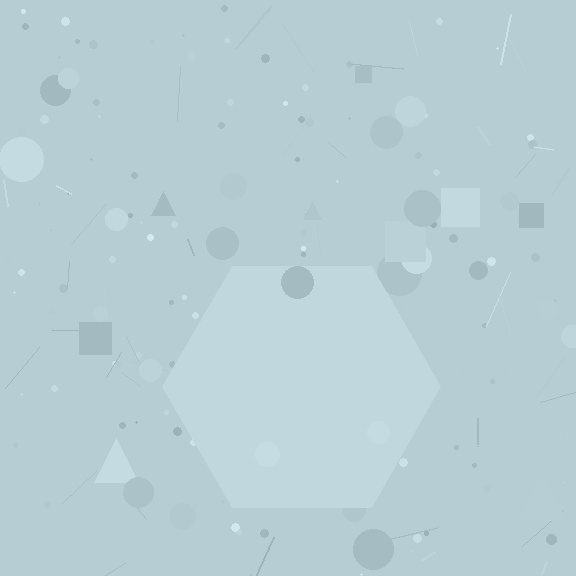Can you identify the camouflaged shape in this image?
The camouflaged shape is a hexagon.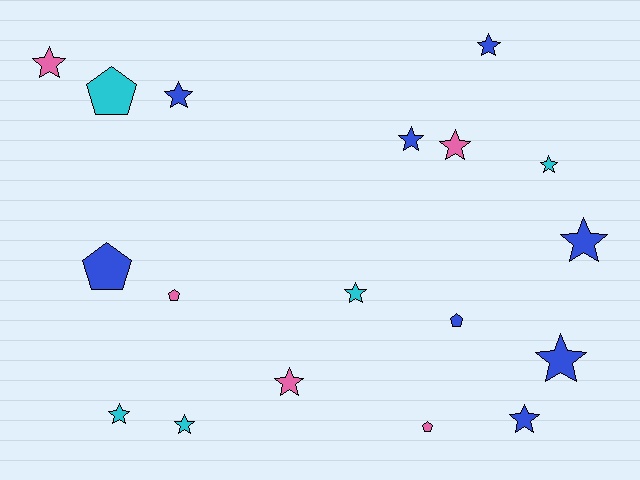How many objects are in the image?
There are 18 objects.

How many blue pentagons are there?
There are 2 blue pentagons.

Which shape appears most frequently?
Star, with 13 objects.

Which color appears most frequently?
Blue, with 8 objects.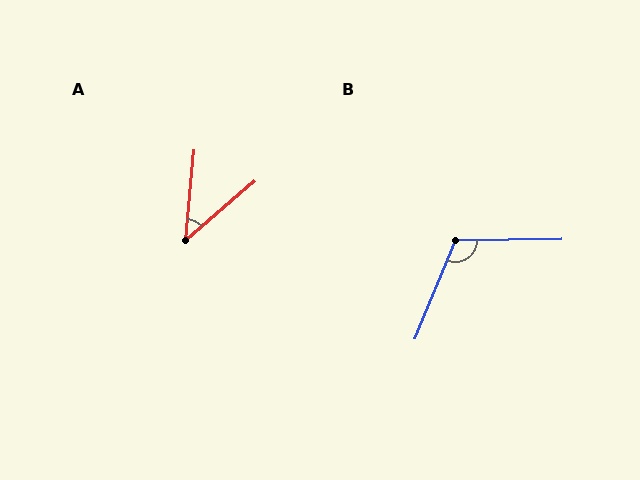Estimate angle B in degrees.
Approximately 113 degrees.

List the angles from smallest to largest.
A (44°), B (113°).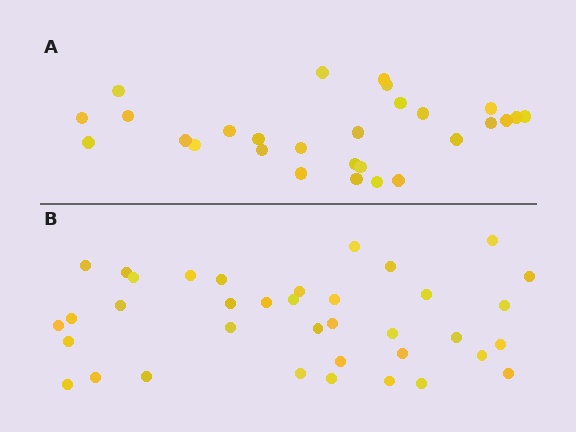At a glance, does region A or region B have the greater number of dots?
Region B (the bottom region) has more dots.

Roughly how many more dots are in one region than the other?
Region B has roughly 8 or so more dots than region A.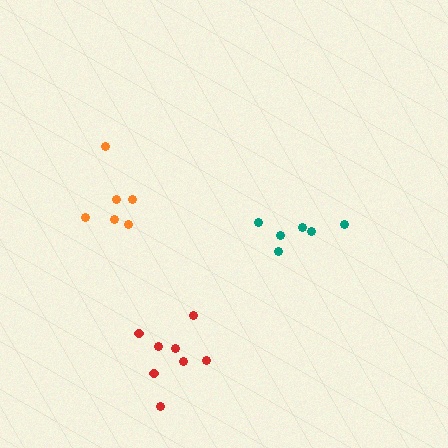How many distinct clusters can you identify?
There are 3 distinct clusters.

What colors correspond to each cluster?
The clusters are colored: orange, teal, red.